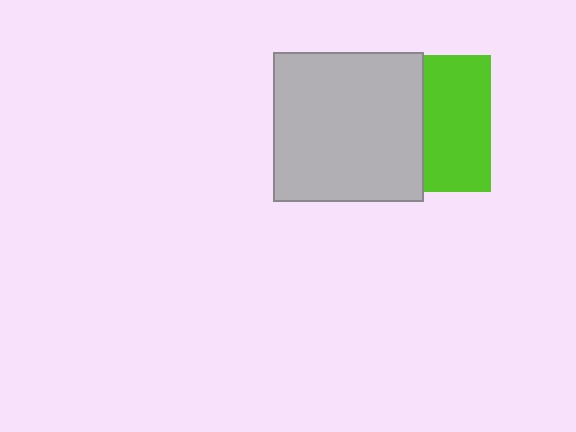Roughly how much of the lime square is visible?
About half of it is visible (roughly 49%).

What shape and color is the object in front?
The object in front is a light gray square.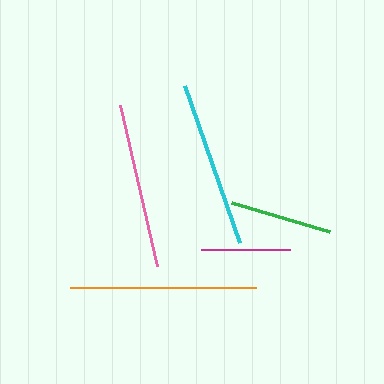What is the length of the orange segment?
The orange segment is approximately 186 pixels long.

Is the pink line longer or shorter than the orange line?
The orange line is longer than the pink line.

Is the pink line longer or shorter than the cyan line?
The cyan line is longer than the pink line.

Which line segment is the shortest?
The magenta line is the shortest at approximately 90 pixels.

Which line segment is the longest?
The orange line is the longest at approximately 186 pixels.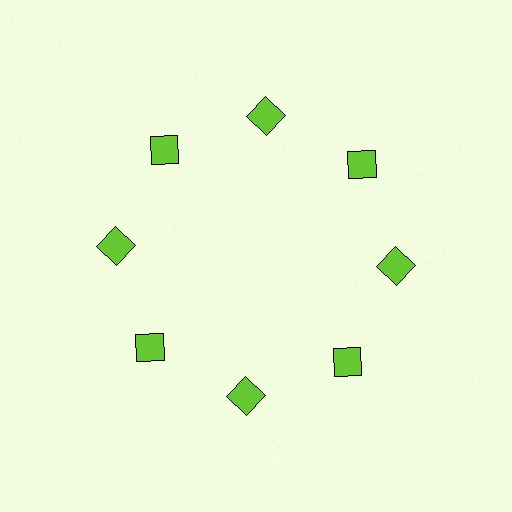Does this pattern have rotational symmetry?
Yes, this pattern has 8-fold rotational symmetry. It looks the same after rotating 45 degrees around the center.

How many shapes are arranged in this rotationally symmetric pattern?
There are 8 shapes, arranged in 8 groups of 1.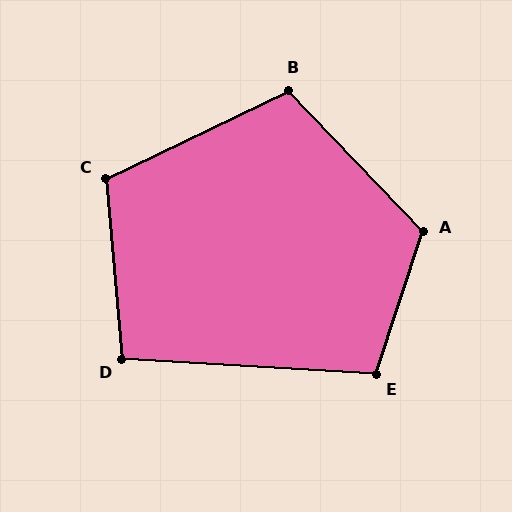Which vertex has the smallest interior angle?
D, at approximately 99 degrees.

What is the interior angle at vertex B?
Approximately 108 degrees (obtuse).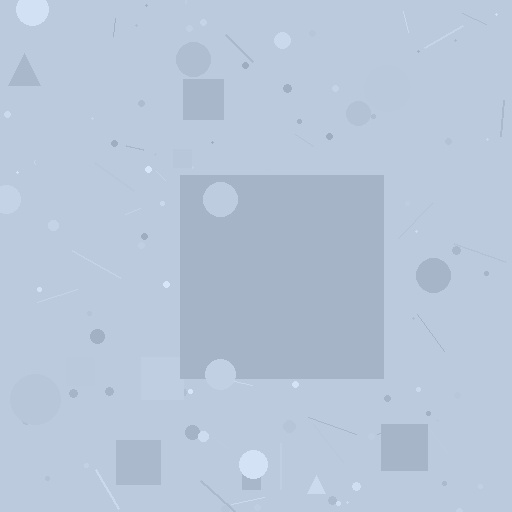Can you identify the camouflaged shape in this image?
The camouflaged shape is a square.